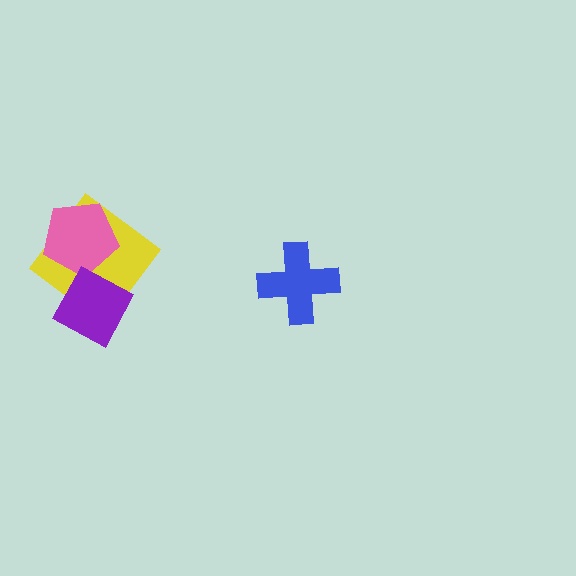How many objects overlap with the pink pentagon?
2 objects overlap with the pink pentagon.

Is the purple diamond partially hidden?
No, no other shape covers it.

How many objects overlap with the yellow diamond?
2 objects overlap with the yellow diamond.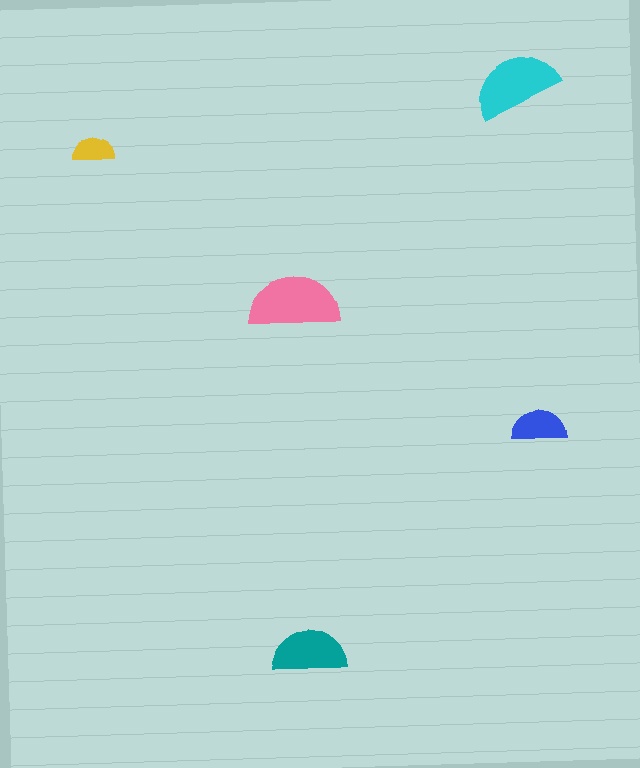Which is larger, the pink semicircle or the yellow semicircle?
The pink one.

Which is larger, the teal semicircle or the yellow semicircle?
The teal one.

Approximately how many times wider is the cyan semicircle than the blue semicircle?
About 1.5 times wider.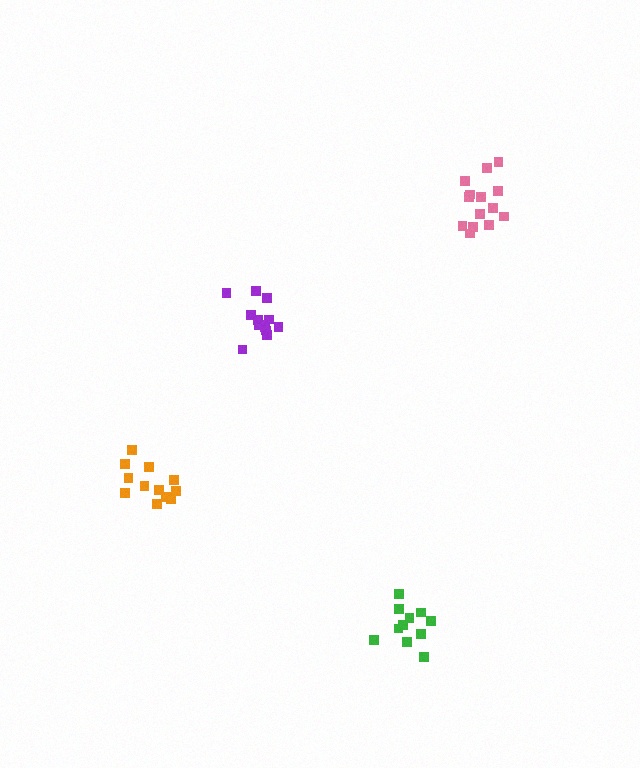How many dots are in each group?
Group 1: 12 dots, Group 2: 12 dots, Group 3: 11 dots, Group 4: 14 dots (49 total).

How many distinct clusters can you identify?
There are 4 distinct clusters.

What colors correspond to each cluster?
The clusters are colored: orange, purple, green, pink.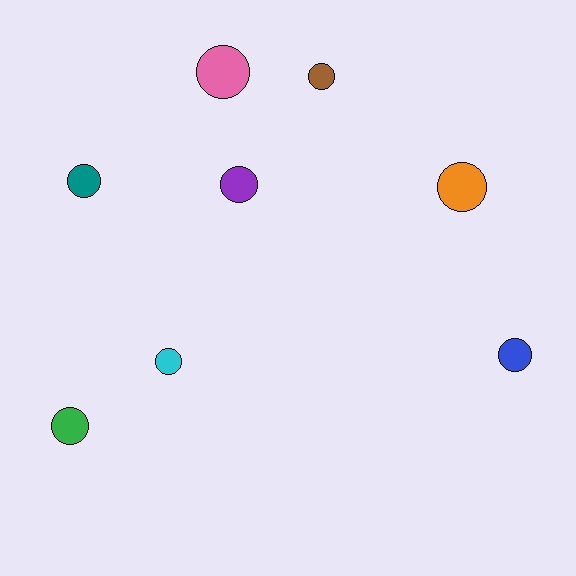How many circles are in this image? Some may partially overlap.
There are 8 circles.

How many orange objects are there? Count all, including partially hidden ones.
There is 1 orange object.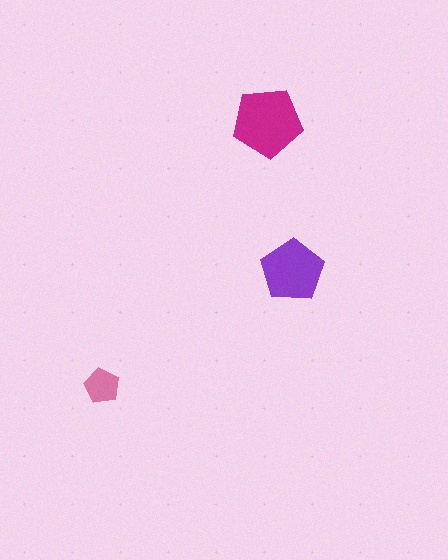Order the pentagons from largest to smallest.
the magenta one, the purple one, the pink one.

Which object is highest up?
The magenta pentagon is topmost.